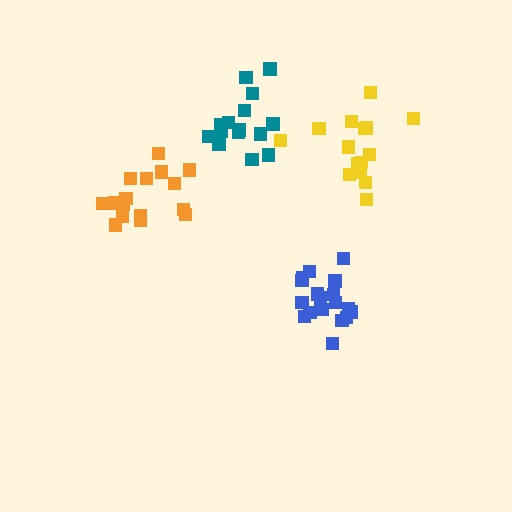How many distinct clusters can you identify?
There are 4 distinct clusters.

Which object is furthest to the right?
The yellow cluster is rightmost.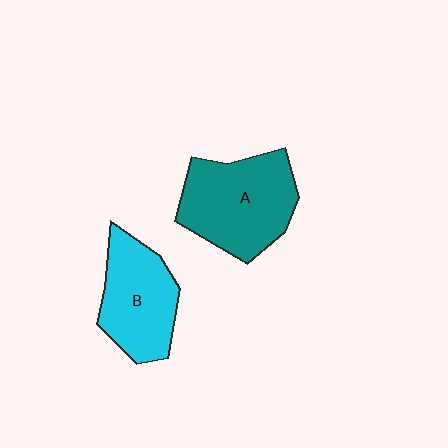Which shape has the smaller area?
Shape B (cyan).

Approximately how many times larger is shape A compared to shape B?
Approximately 1.2 times.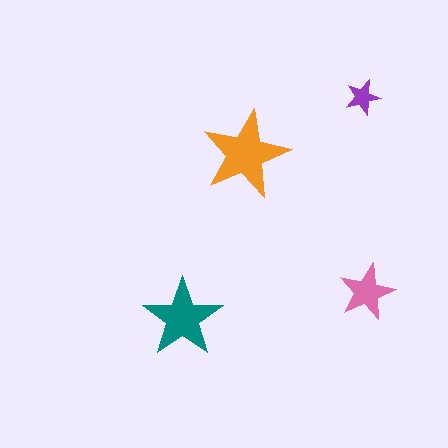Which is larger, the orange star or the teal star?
The orange one.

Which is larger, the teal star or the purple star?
The teal one.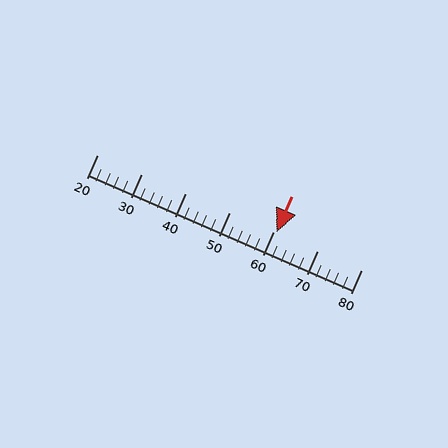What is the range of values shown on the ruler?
The ruler shows values from 20 to 80.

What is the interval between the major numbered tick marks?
The major tick marks are spaced 10 units apart.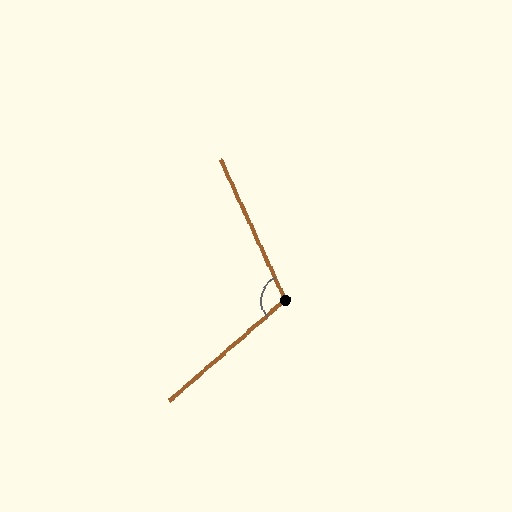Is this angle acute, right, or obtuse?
It is obtuse.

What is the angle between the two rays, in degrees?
Approximately 106 degrees.